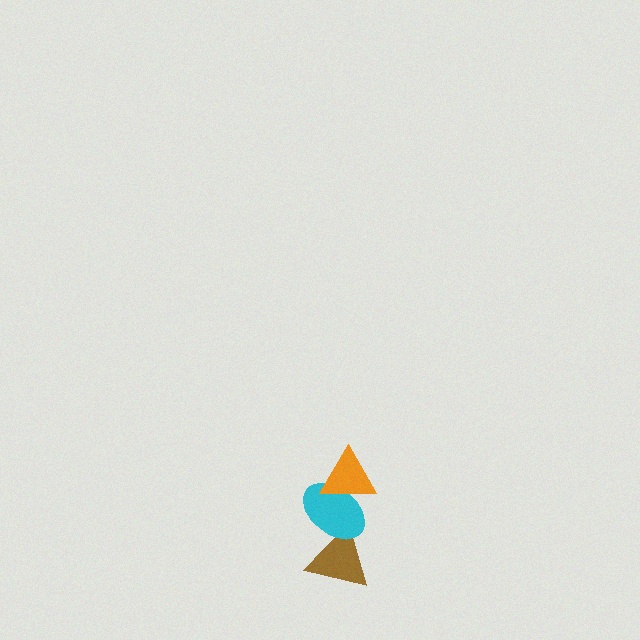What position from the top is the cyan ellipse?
The cyan ellipse is 2nd from the top.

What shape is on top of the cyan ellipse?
The orange triangle is on top of the cyan ellipse.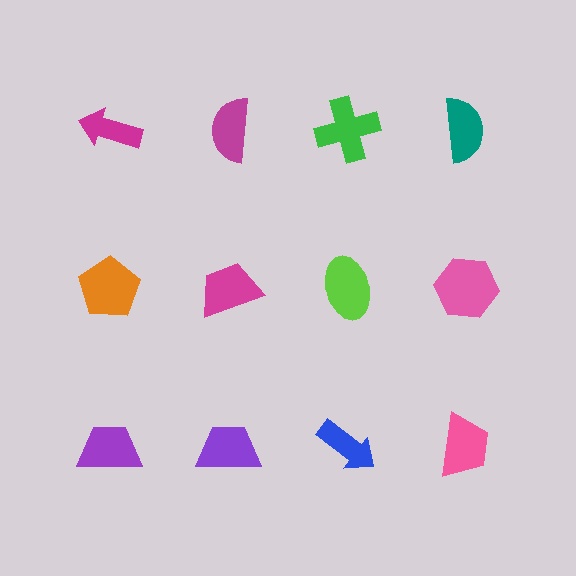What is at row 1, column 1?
A magenta arrow.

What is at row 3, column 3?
A blue arrow.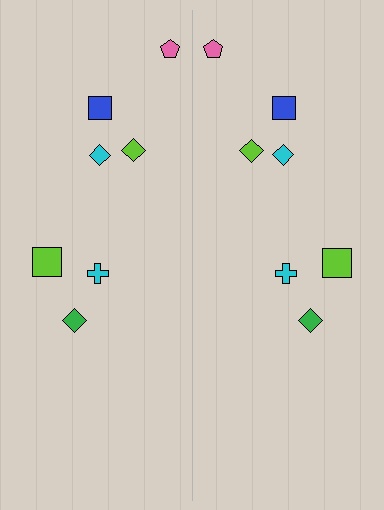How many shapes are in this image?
There are 14 shapes in this image.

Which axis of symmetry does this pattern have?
The pattern has a vertical axis of symmetry running through the center of the image.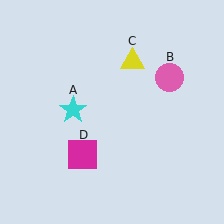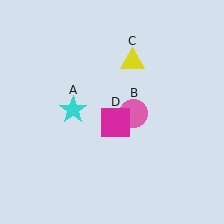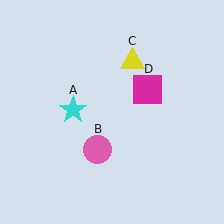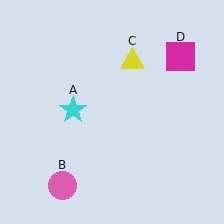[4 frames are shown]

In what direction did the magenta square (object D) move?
The magenta square (object D) moved up and to the right.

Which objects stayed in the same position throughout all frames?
Cyan star (object A) and yellow triangle (object C) remained stationary.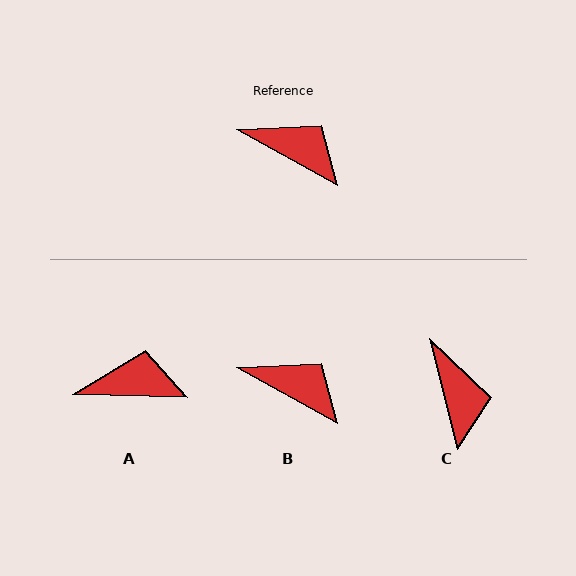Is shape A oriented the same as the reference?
No, it is off by about 27 degrees.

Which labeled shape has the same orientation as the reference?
B.